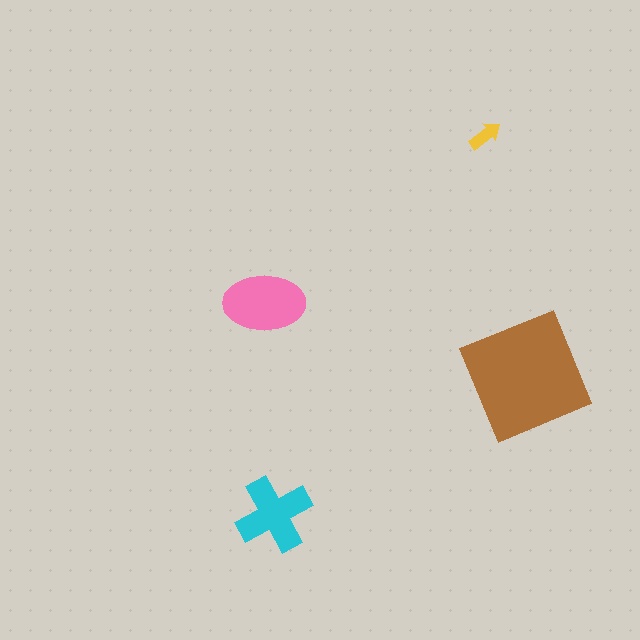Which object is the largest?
The brown square.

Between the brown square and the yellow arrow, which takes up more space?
The brown square.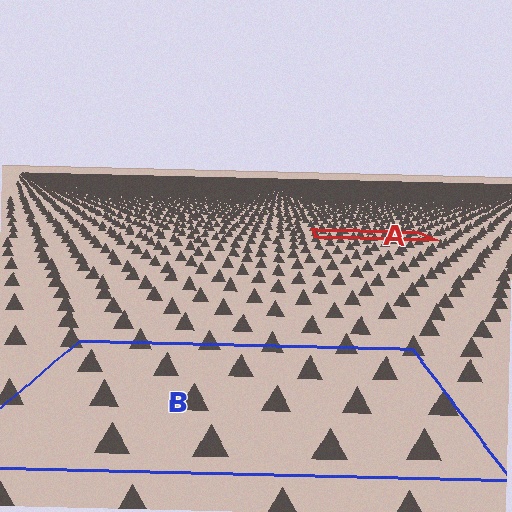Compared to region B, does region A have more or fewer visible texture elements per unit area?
Region A has more texture elements per unit area — they are packed more densely because it is farther away.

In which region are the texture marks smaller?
The texture marks are smaller in region A, because it is farther away.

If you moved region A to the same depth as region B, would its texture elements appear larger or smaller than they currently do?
They would appear larger. At a closer depth, the same texture elements are projected at a bigger on-screen size.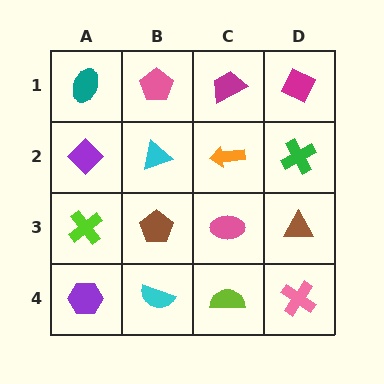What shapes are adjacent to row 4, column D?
A brown triangle (row 3, column D), a lime semicircle (row 4, column C).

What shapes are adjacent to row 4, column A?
A lime cross (row 3, column A), a cyan semicircle (row 4, column B).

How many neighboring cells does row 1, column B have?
3.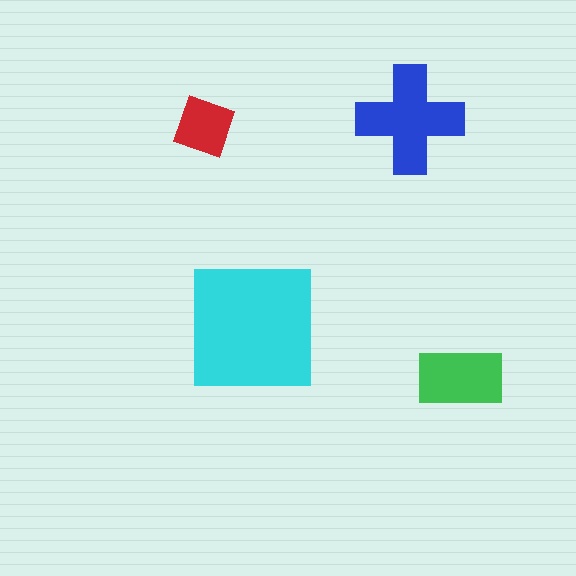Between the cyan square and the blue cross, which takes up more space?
The cyan square.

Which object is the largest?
The cyan square.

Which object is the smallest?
The red diamond.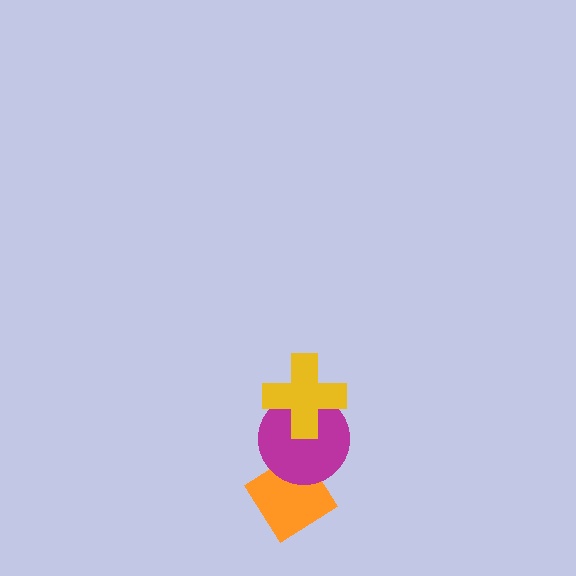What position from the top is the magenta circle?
The magenta circle is 2nd from the top.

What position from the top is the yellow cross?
The yellow cross is 1st from the top.